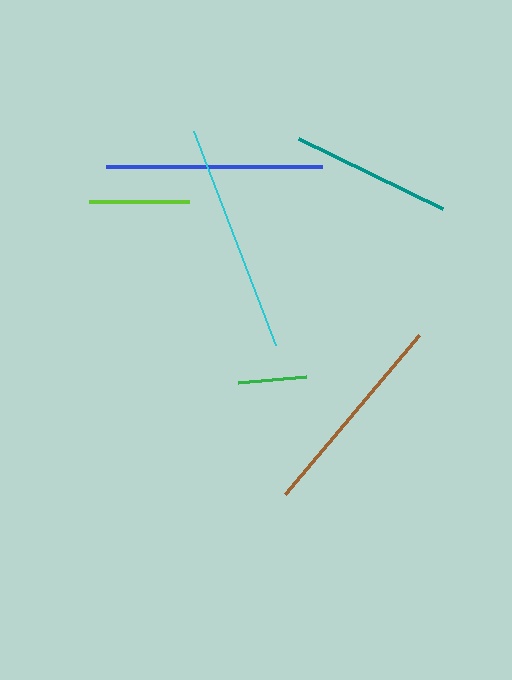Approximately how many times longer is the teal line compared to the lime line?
The teal line is approximately 1.6 times the length of the lime line.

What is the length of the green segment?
The green segment is approximately 68 pixels long.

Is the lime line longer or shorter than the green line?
The lime line is longer than the green line.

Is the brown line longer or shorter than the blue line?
The blue line is longer than the brown line.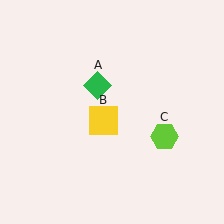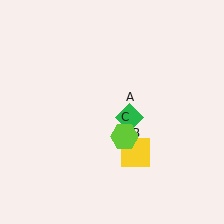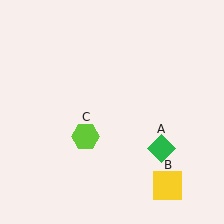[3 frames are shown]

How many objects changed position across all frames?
3 objects changed position: green diamond (object A), yellow square (object B), lime hexagon (object C).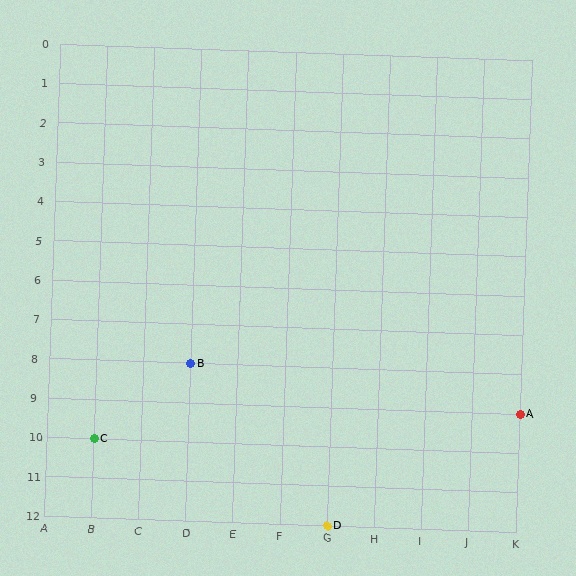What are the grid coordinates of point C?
Point C is at grid coordinates (B, 10).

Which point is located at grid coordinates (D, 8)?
Point B is at (D, 8).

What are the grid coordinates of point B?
Point B is at grid coordinates (D, 8).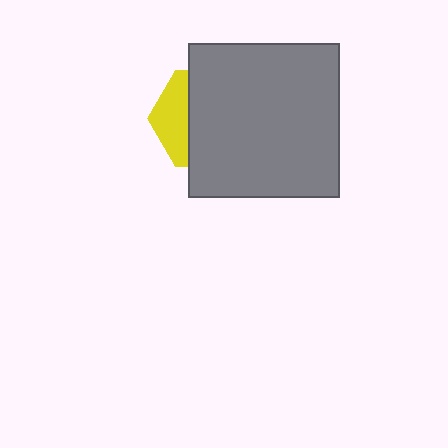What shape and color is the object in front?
The object in front is a gray rectangle.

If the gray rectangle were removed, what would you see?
You would see the complete yellow hexagon.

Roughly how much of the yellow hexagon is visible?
A small part of it is visible (roughly 31%).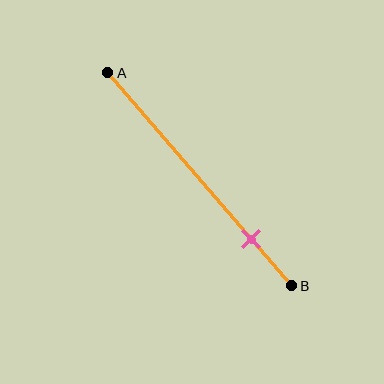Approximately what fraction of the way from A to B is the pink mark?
The pink mark is approximately 80% of the way from A to B.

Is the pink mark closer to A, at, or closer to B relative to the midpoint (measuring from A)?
The pink mark is closer to point B than the midpoint of segment AB.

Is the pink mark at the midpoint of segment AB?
No, the mark is at about 80% from A, not at the 50% midpoint.